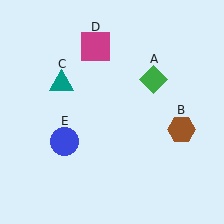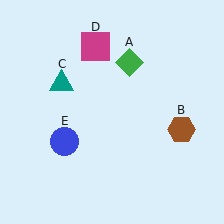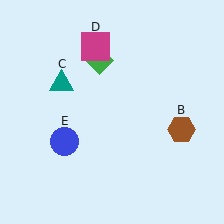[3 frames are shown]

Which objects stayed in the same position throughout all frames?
Brown hexagon (object B) and teal triangle (object C) and magenta square (object D) and blue circle (object E) remained stationary.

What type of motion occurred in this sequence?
The green diamond (object A) rotated counterclockwise around the center of the scene.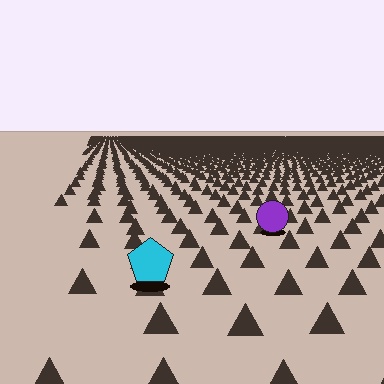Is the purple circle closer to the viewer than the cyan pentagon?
No. The cyan pentagon is closer — you can tell from the texture gradient: the ground texture is coarser near it.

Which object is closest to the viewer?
The cyan pentagon is closest. The texture marks near it are larger and more spread out.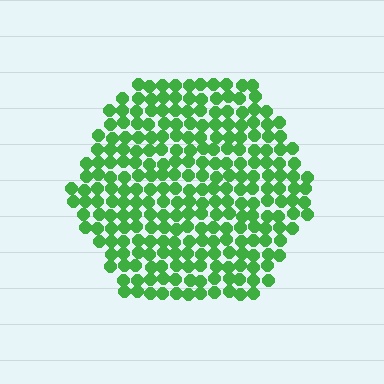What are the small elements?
The small elements are circles.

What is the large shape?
The large shape is a hexagon.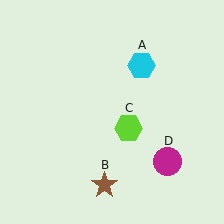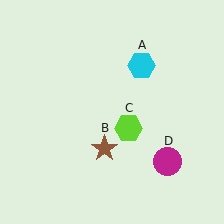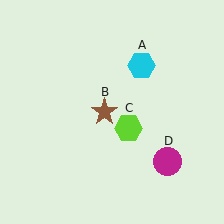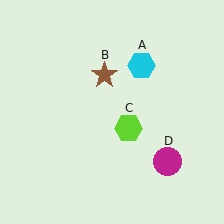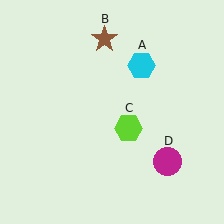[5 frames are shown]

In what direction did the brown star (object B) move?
The brown star (object B) moved up.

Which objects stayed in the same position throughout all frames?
Cyan hexagon (object A) and lime hexagon (object C) and magenta circle (object D) remained stationary.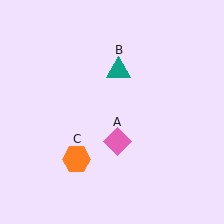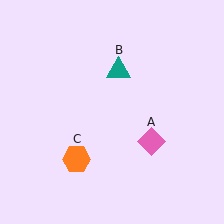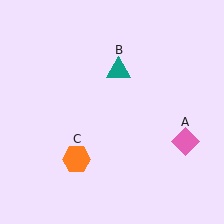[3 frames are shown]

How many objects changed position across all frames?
1 object changed position: pink diamond (object A).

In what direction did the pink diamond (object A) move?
The pink diamond (object A) moved right.